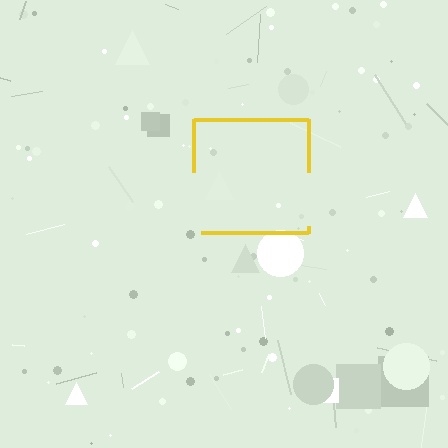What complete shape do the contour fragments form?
The contour fragments form a square.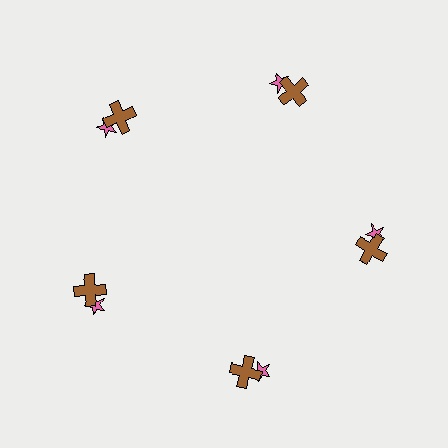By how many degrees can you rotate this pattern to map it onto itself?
The pattern maps onto itself every 72 degrees of rotation.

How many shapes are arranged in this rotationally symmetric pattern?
There are 10 shapes, arranged in 5 groups of 2.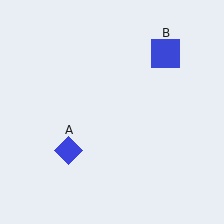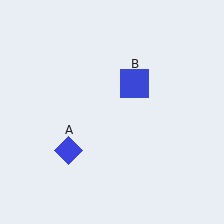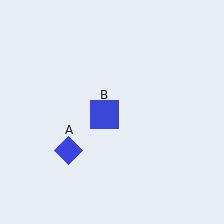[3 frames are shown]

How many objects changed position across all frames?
1 object changed position: blue square (object B).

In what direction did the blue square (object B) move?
The blue square (object B) moved down and to the left.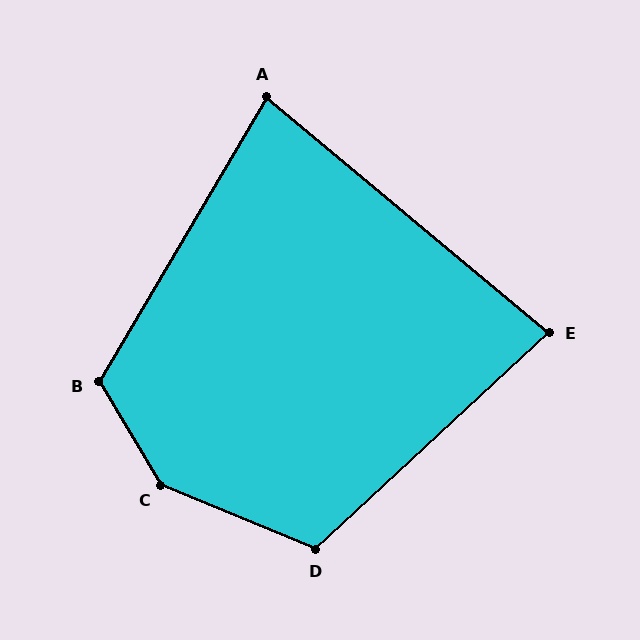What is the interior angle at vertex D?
Approximately 115 degrees (obtuse).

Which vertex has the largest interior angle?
C, at approximately 143 degrees.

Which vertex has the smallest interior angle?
A, at approximately 81 degrees.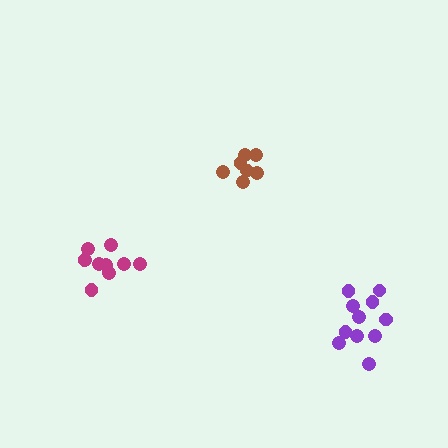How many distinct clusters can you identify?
There are 3 distinct clusters.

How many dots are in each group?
Group 1: 7 dots, Group 2: 10 dots, Group 3: 11 dots (28 total).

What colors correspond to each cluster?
The clusters are colored: brown, magenta, purple.